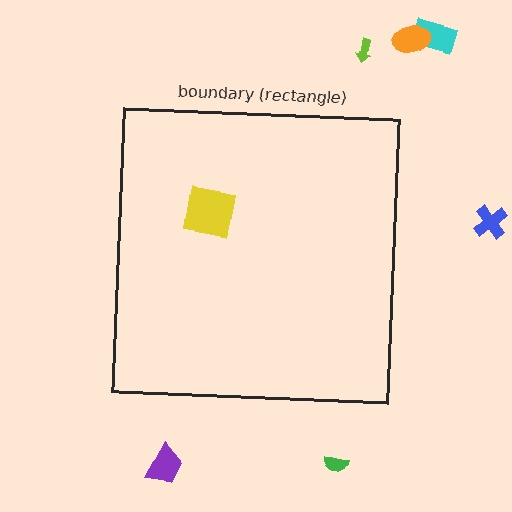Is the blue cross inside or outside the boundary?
Outside.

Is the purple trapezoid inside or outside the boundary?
Outside.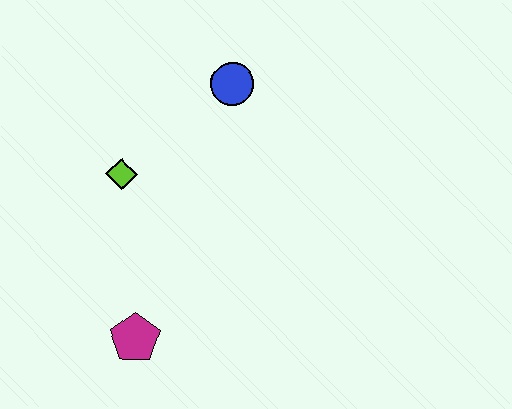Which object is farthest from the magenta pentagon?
The blue circle is farthest from the magenta pentagon.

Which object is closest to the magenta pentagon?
The lime diamond is closest to the magenta pentagon.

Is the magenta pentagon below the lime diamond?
Yes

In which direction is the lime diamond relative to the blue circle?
The lime diamond is to the left of the blue circle.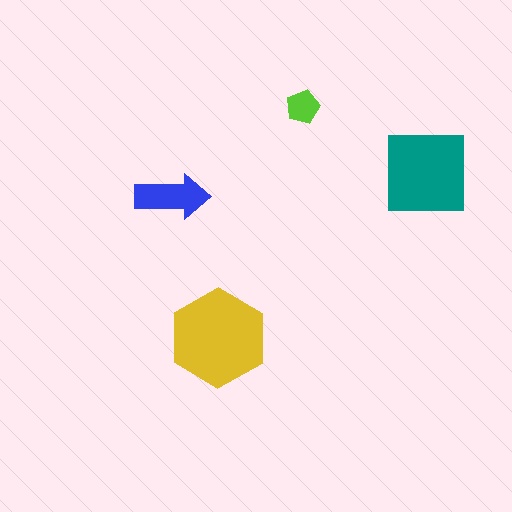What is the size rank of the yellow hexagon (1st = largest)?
1st.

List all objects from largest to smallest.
The yellow hexagon, the teal square, the blue arrow, the lime pentagon.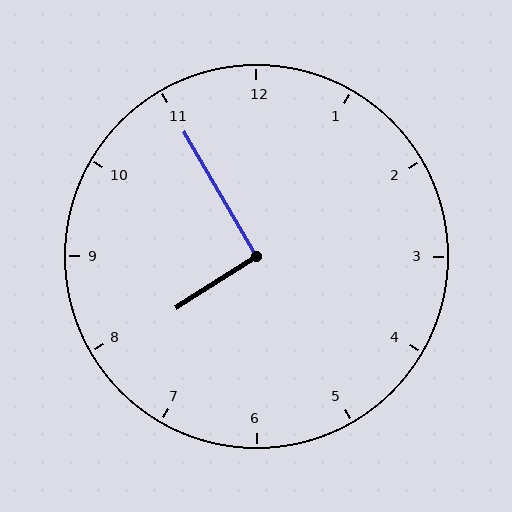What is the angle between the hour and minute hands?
Approximately 92 degrees.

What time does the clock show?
7:55.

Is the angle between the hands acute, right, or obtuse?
It is right.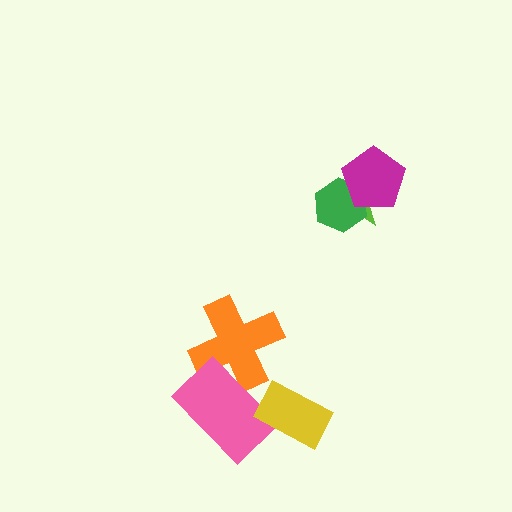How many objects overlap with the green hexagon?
2 objects overlap with the green hexagon.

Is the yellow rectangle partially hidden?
No, no other shape covers it.